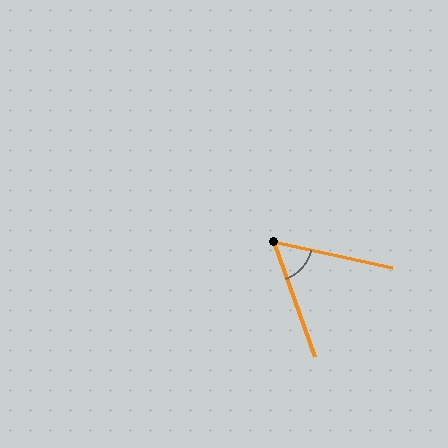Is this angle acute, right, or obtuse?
It is acute.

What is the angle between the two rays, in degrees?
Approximately 58 degrees.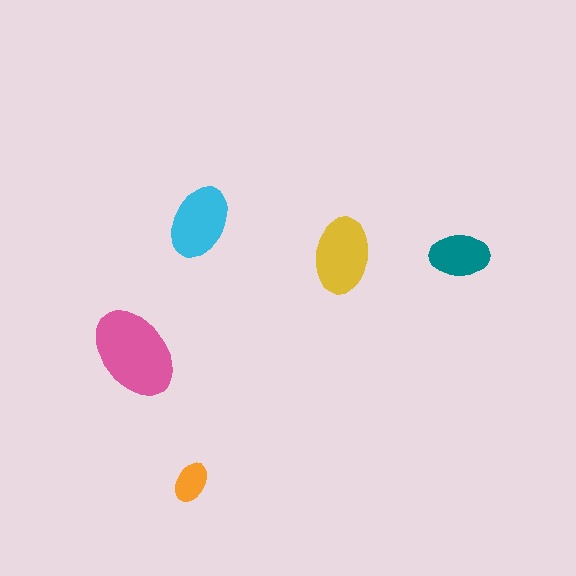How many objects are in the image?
There are 5 objects in the image.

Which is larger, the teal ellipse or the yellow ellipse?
The yellow one.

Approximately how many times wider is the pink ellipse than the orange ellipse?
About 2.5 times wider.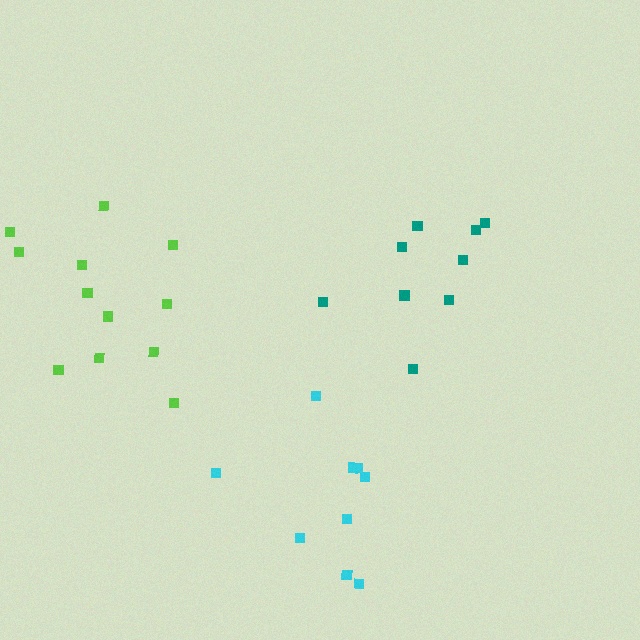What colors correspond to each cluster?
The clusters are colored: cyan, teal, lime.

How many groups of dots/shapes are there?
There are 3 groups.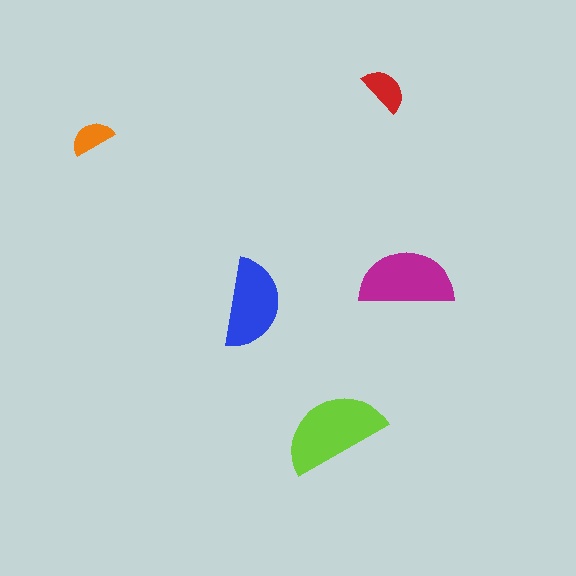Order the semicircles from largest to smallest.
the lime one, the magenta one, the blue one, the red one, the orange one.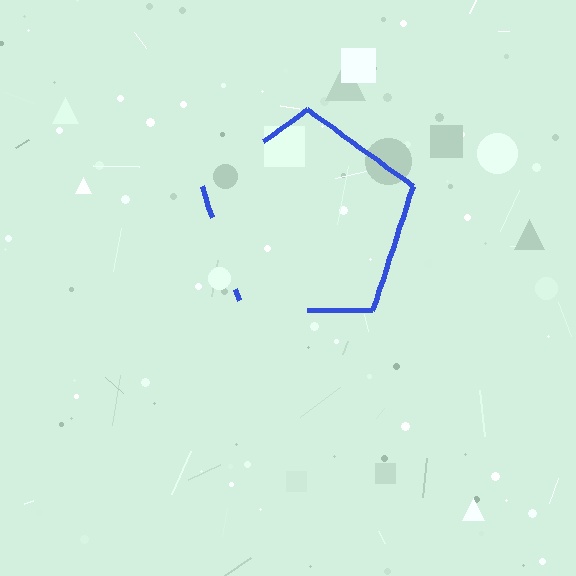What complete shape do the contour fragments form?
The contour fragments form a pentagon.